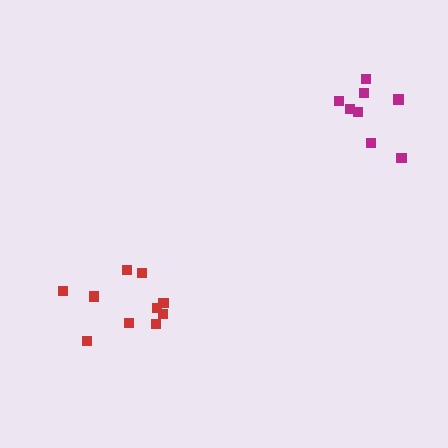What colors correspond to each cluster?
The clusters are colored: magenta, red.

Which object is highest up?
The magenta cluster is topmost.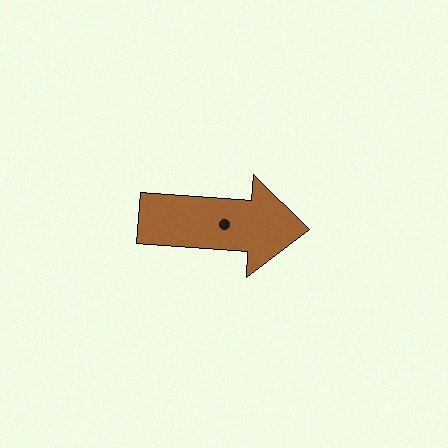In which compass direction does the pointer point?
East.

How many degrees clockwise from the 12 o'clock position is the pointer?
Approximately 94 degrees.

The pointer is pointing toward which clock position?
Roughly 3 o'clock.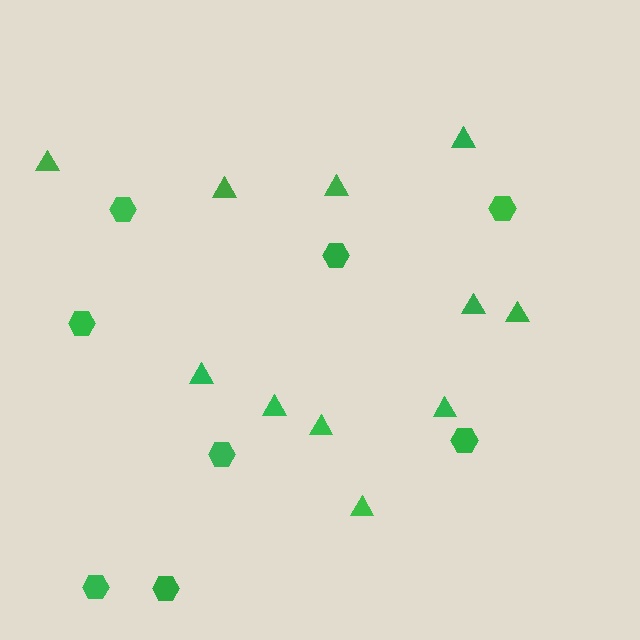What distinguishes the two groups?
There are 2 groups: one group of triangles (11) and one group of hexagons (8).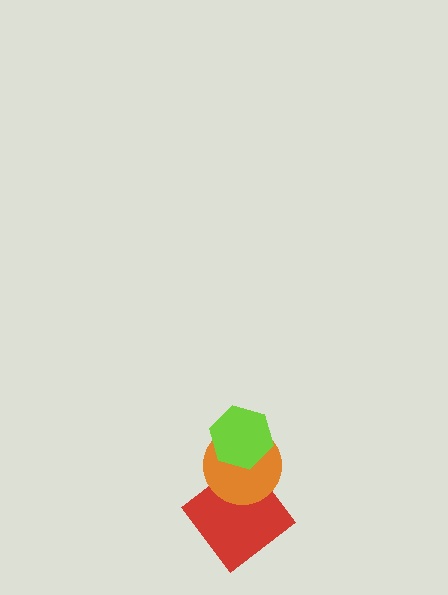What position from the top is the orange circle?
The orange circle is 2nd from the top.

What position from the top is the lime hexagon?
The lime hexagon is 1st from the top.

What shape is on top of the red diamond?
The orange circle is on top of the red diamond.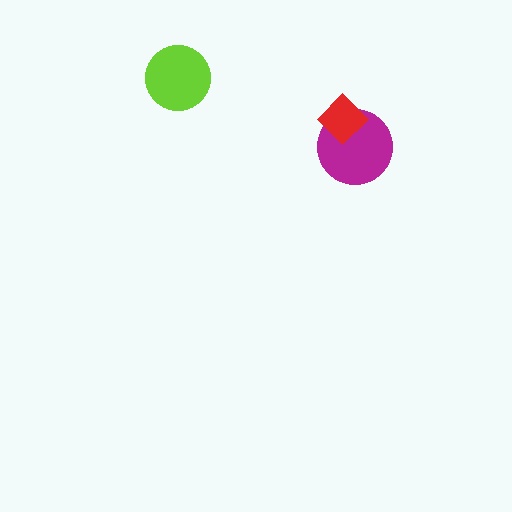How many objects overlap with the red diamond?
1 object overlaps with the red diamond.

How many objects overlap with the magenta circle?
1 object overlaps with the magenta circle.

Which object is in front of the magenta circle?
The red diamond is in front of the magenta circle.